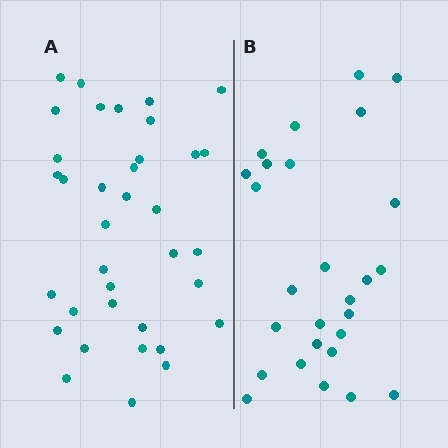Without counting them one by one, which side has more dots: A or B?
Region A (the left region) has more dots.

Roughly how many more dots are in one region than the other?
Region A has roughly 8 or so more dots than region B.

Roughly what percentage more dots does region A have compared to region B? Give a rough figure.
About 35% more.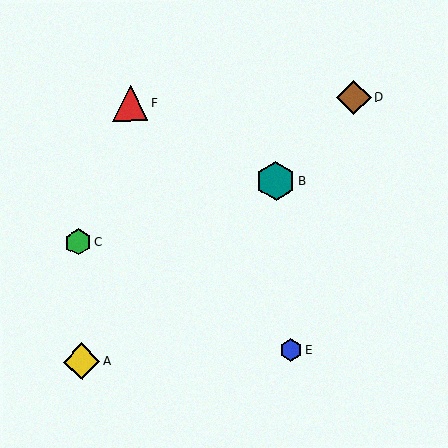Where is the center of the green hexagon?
The center of the green hexagon is at (78, 242).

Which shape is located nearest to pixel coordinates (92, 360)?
The yellow diamond (labeled A) at (82, 361) is nearest to that location.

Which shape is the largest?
The teal hexagon (labeled B) is the largest.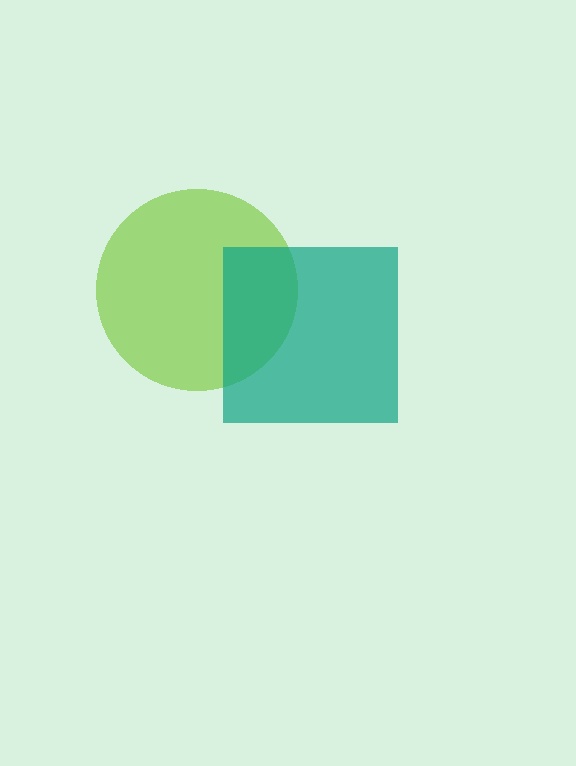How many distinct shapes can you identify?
There are 2 distinct shapes: a lime circle, a teal square.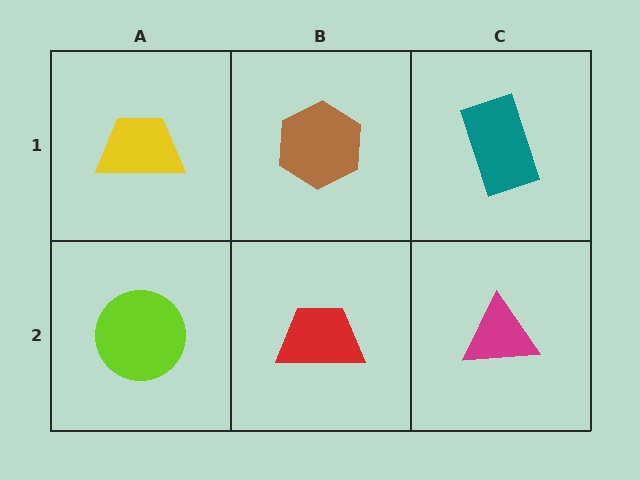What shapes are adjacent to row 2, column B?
A brown hexagon (row 1, column B), a lime circle (row 2, column A), a magenta triangle (row 2, column C).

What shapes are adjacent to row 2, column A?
A yellow trapezoid (row 1, column A), a red trapezoid (row 2, column B).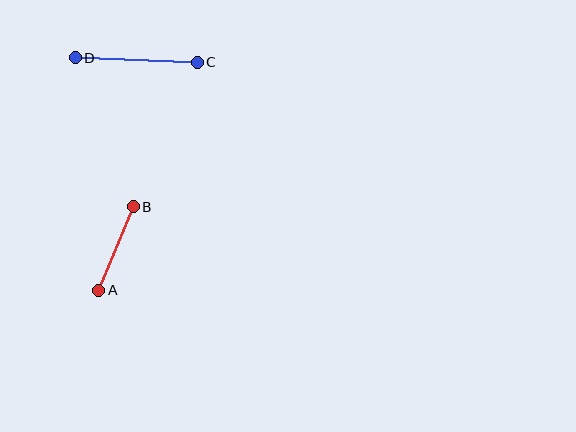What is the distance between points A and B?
The distance is approximately 90 pixels.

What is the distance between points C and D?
The distance is approximately 122 pixels.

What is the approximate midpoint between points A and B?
The midpoint is at approximately (116, 249) pixels.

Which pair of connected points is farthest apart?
Points C and D are farthest apart.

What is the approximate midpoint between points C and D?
The midpoint is at approximately (136, 60) pixels.